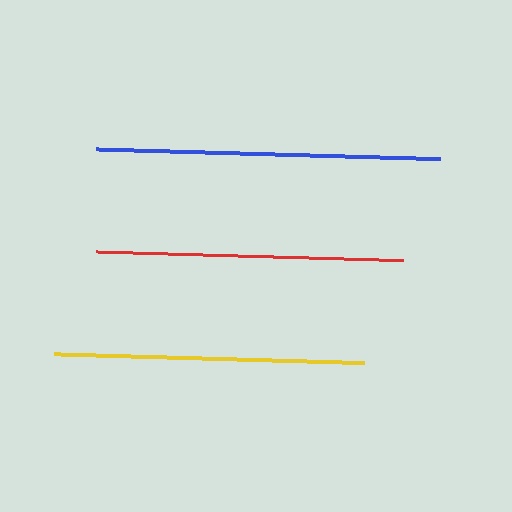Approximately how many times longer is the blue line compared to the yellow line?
The blue line is approximately 1.1 times the length of the yellow line.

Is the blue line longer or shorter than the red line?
The blue line is longer than the red line.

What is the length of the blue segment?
The blue segment is approximately 343 pixels long.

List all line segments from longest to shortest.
From longest to shortest: blue, yellow, red.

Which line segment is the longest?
The blue line is the longest at approximately 343 pixels.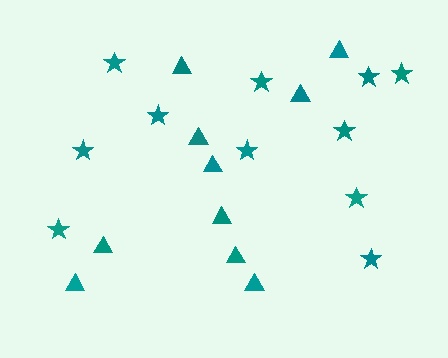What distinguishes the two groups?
There are 2 groups: one group of stars (11) and one group of triangles (10).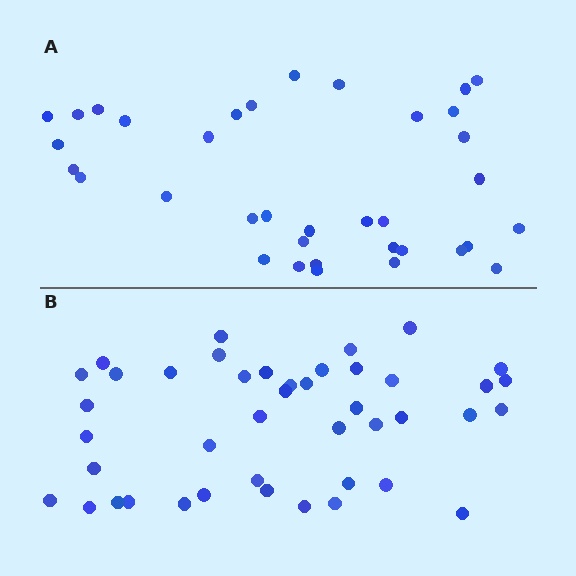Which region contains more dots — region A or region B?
Region B (the bottom region) has more dots.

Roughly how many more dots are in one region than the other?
Region B has roughly 8 or so more dots than region A.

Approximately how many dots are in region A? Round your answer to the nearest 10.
About 40 dots. (The exact count is 36, which rounds to 40.)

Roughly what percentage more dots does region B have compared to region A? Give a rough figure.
About 20% more.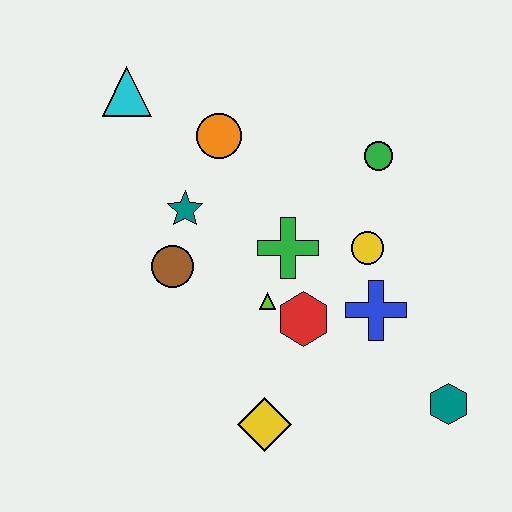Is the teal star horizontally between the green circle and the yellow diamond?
No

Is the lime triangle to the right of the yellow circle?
No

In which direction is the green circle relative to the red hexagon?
The green circle is above the red hexagon.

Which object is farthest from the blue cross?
The cyan triangle is farthest from the blue cross.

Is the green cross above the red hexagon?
Yes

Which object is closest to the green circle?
The yellow circle is closest to the green circle.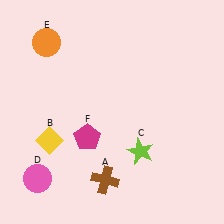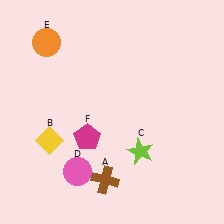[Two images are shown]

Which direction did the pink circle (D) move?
The pink circle (D) moved right.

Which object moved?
The pink circle (D) moved right.